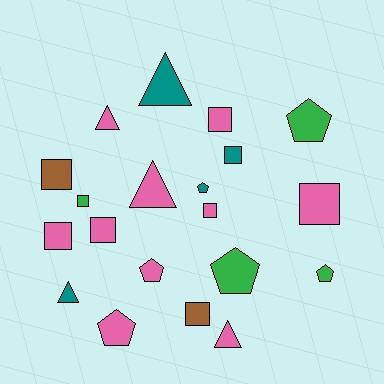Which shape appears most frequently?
Square, with 9 objects.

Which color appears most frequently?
Pink, with 10 objects.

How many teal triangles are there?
There are 2 teal triangles.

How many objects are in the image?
There are 20 objects.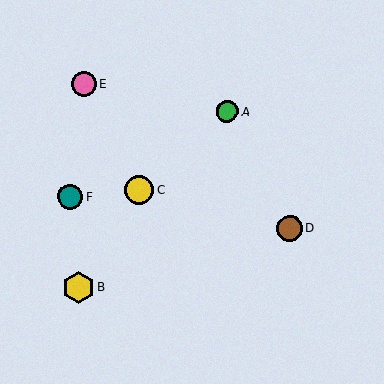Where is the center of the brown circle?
The center of the brown circle is at (290, 228).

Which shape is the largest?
The yellow hexagon (labeled B) is the largest.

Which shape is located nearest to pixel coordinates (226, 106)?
The green circle (labeled A) at (227, 111) is nearest to that location.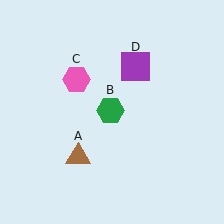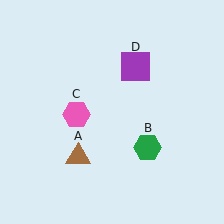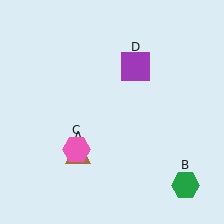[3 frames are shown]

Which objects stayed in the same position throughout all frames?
Brown triangle (object A) and purple square (object D) remained stationary.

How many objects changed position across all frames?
2 objects changed position: green hexagon (object B), pink hexagon (object C).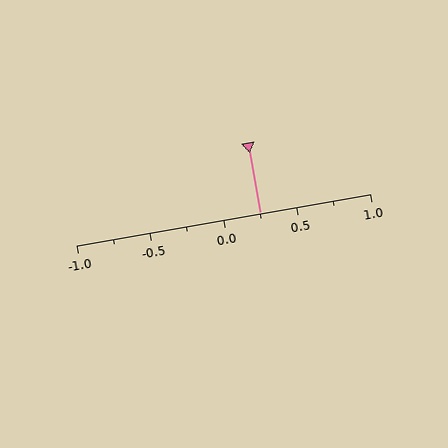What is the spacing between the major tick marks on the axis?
The major ticks are spaced 0.5 apart.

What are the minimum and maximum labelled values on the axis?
The axis runs from -1.0 to 1.0.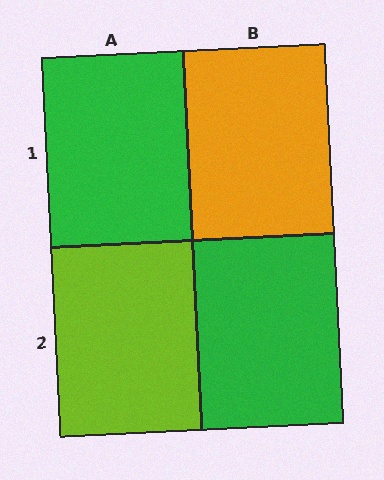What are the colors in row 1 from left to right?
Green, orange.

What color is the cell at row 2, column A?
Lime.